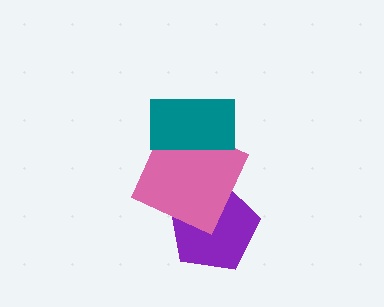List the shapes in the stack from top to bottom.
From top to bottom: the teal rectangle, the pink square, the purple pentagon.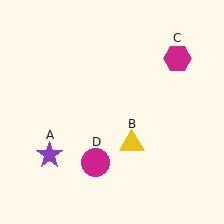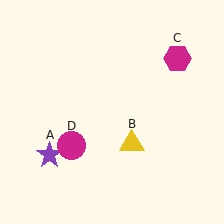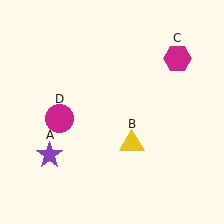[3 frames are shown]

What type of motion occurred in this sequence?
The magenta circle (object D) rotated clockwise around the center of the scene.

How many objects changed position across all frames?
1 object changed position: magenta circle (object D).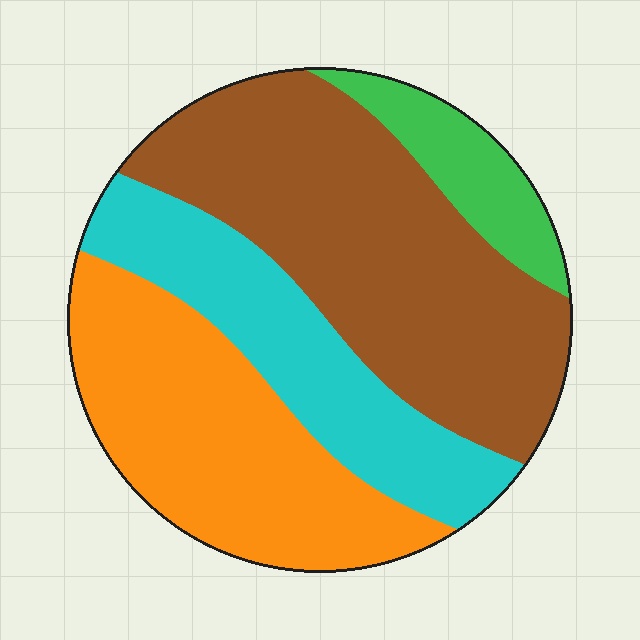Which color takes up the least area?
Green, at roughly 10%.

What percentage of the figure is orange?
Orange covers about 30% of the figure.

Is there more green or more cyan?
Cyan.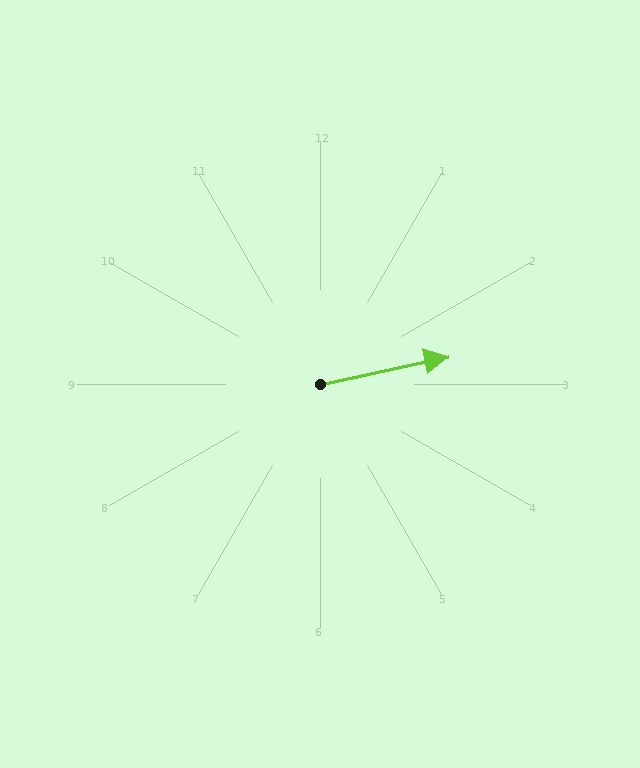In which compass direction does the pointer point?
East.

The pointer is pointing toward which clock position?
Roughly 3 o'clock.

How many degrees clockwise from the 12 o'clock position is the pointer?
Approximately 78 degrees.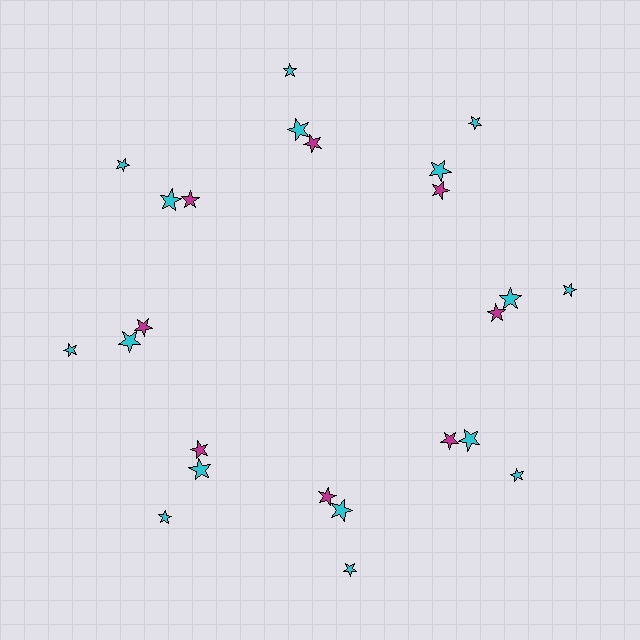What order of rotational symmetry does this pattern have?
This pattern has 8-fold rotational symmetry.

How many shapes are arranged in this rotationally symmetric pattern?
There are 24 shapes, arranged in 8 groups of 3.